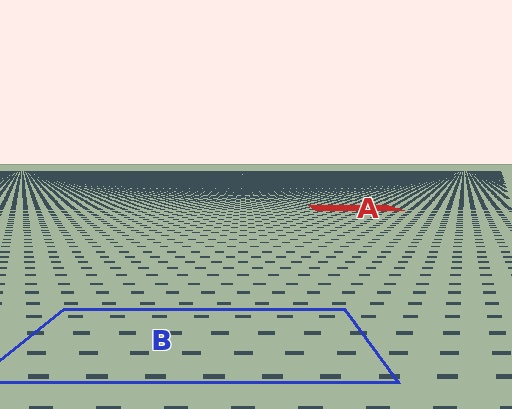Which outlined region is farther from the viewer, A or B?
Region A is farther from the viewer — the texture elements inside it appear smaller and more densely packed.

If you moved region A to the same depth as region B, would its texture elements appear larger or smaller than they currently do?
They would appear larger. At a closer depth, the same texture elements are projected at a bigger on-screen size.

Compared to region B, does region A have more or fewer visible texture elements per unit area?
Region A has more texture elements per unit area — they are packed more densely because it is farther away.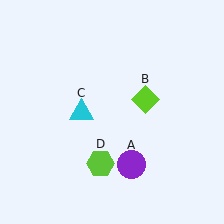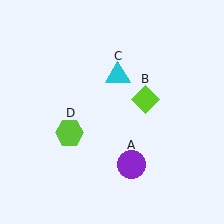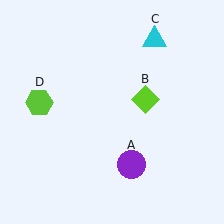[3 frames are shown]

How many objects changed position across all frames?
2 objects changed position: cyan triangle (object C), lime hexagon (object D).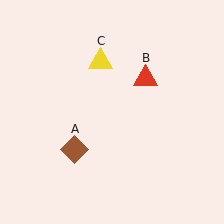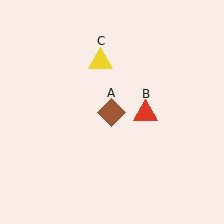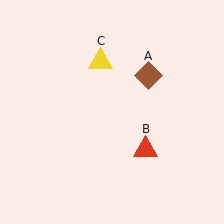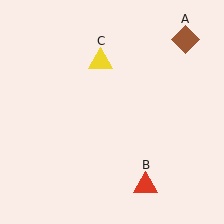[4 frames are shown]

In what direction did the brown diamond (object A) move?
The brown diamond (object A) moved up and to the right.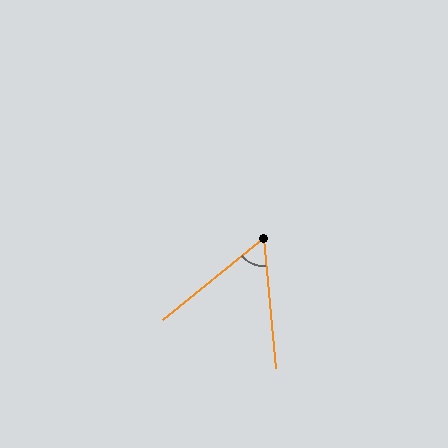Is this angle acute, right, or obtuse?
It is acute.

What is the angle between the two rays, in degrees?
Approximately 57 degrees.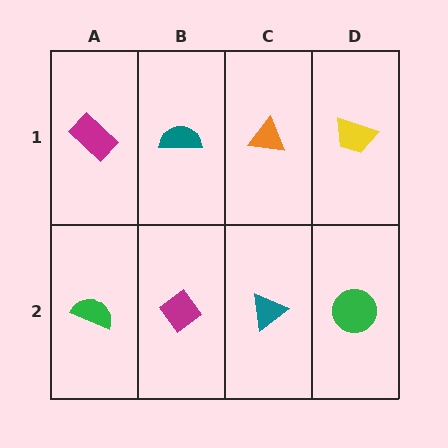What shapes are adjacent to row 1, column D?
A green circle (row 2, column D), an orange triangle (row 1, column C).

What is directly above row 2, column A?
A magenta rectangle.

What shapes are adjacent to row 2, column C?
An orange triangle (row 1, column C), a magenta diamond (row 2, column B), a green circle (row 2, column D).